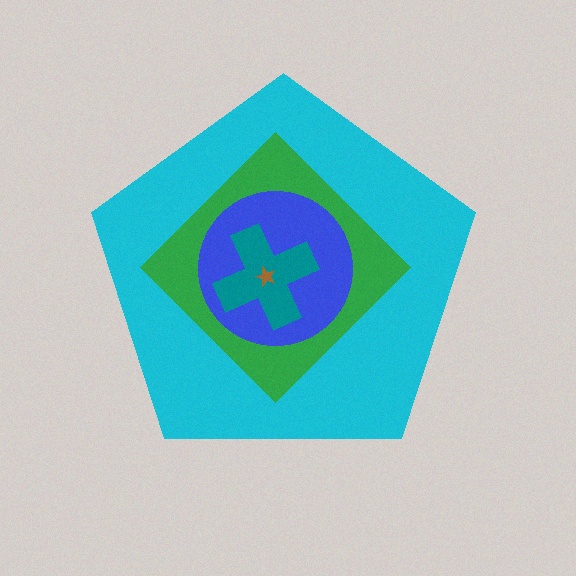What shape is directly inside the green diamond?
The blue circle.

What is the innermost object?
The brown star.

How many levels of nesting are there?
5.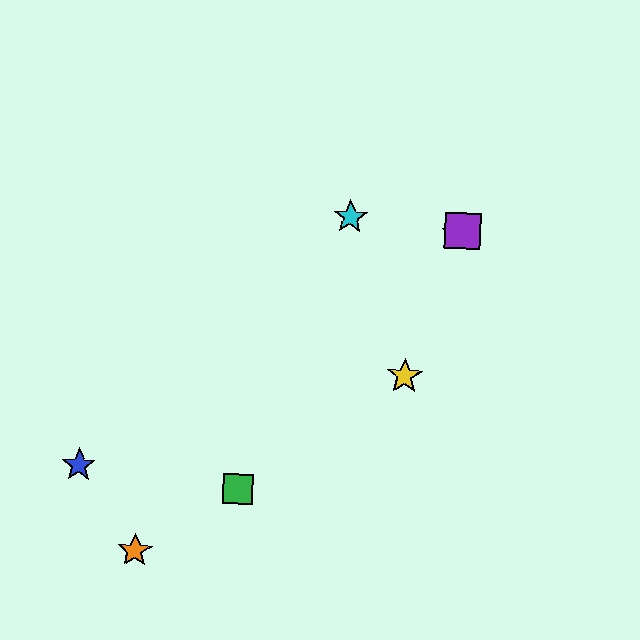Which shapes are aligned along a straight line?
The red star, the green square, the purple square are aligned along a straight line.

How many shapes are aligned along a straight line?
3 shapes (the red star, the green square, the purple square) are aligned along a straight line.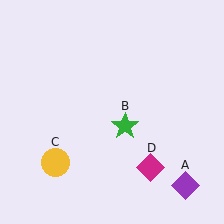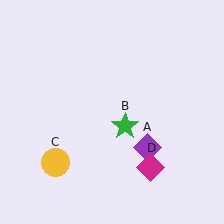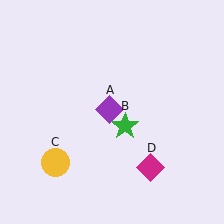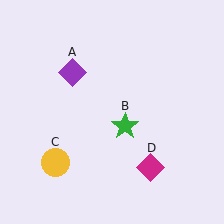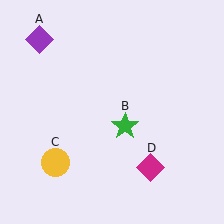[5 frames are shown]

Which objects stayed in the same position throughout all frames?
Green star (object B) and yellow circle (object C) and magenta diamond (object D) remained stationary.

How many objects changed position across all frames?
1 object changed position: purple diamond (object A).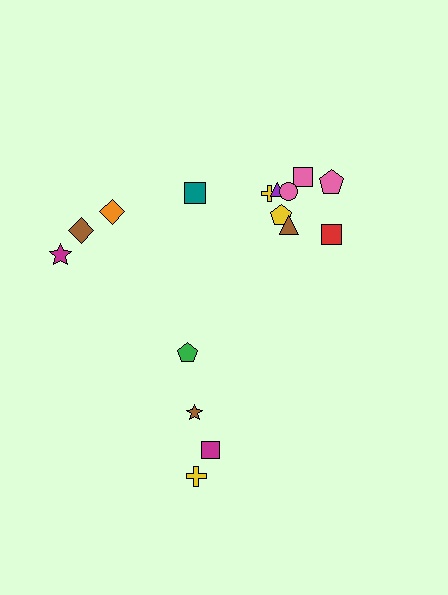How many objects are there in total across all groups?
There are 16 objects.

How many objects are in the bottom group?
There are 4 objects.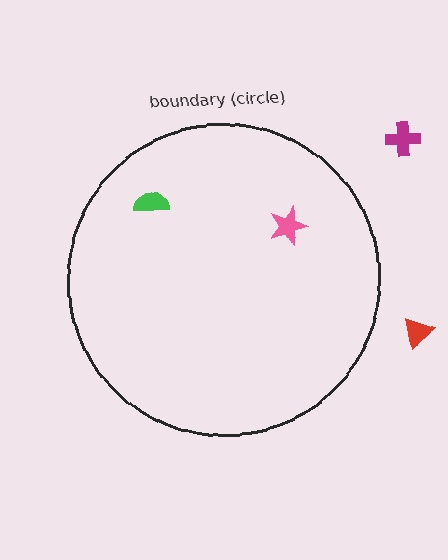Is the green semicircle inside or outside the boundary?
Inside.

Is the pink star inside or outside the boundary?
Inside.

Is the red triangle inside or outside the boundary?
Outside.